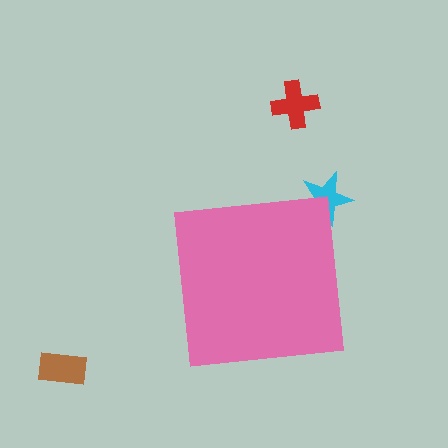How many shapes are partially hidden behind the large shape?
1 shape is partially hidden.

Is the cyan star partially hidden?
Yes, the cyan star is partially hidden behind the pink square.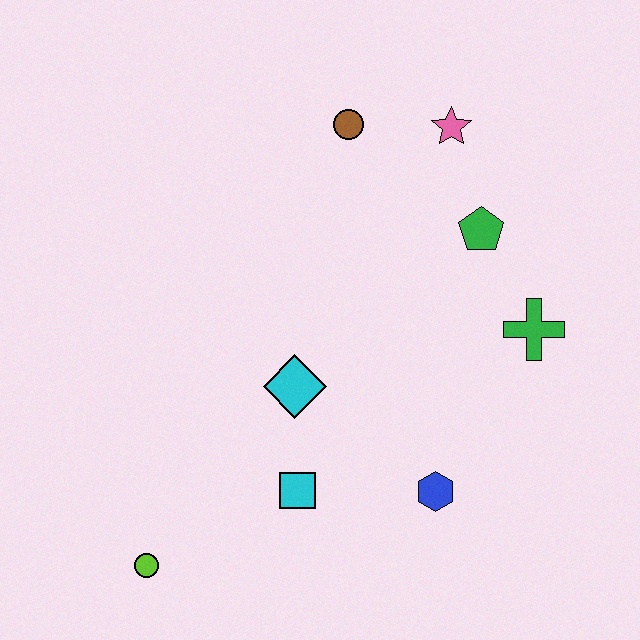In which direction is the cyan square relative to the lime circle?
The cyan square is to the right of the lime circle.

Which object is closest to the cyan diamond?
The cyan square is closest to the cyan diamond.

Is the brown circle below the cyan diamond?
No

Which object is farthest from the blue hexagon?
The brown circle is farthest from the blue hexagon.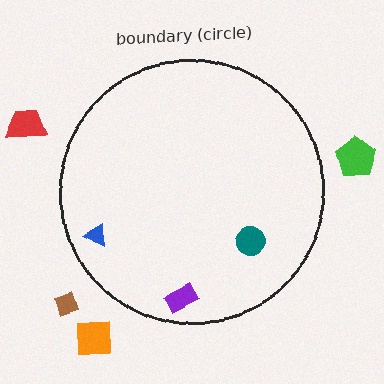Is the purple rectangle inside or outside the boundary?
Inside.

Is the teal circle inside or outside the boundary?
Inside.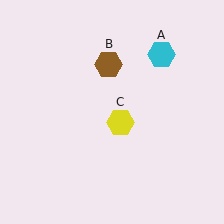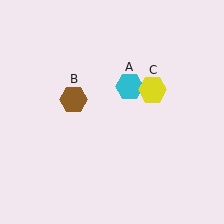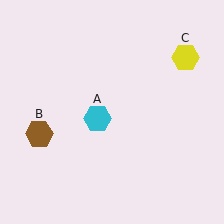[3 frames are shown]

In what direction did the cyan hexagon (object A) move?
The cyan hexagon (object A) moved down and to the left.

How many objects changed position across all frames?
3 objects changed position: cyan hexagon (object A), brown hexagon (object B), yellow hexagon (object C).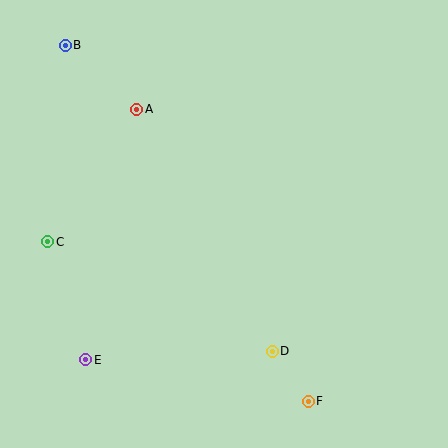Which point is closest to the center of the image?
Point D at (272, 351) is closest to the center.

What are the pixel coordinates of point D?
Point D is at (272, 351).